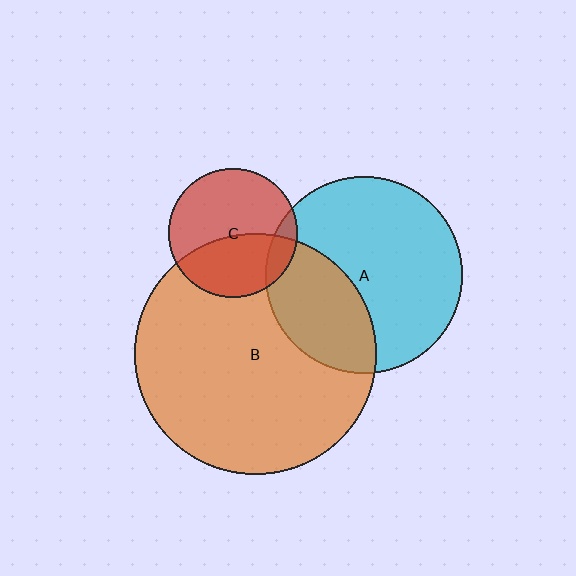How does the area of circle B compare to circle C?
Approximately 3.5 times.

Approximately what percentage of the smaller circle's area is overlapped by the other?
Approximately 40%.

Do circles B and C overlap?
Yes.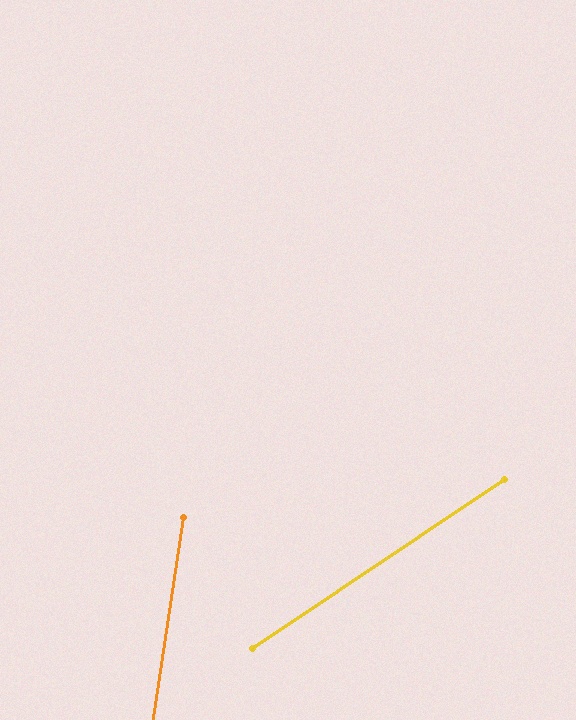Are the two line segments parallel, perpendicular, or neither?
Neither parallel nor perpendicular — they differ by about 48°.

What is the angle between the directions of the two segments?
Approximately 48 degrees.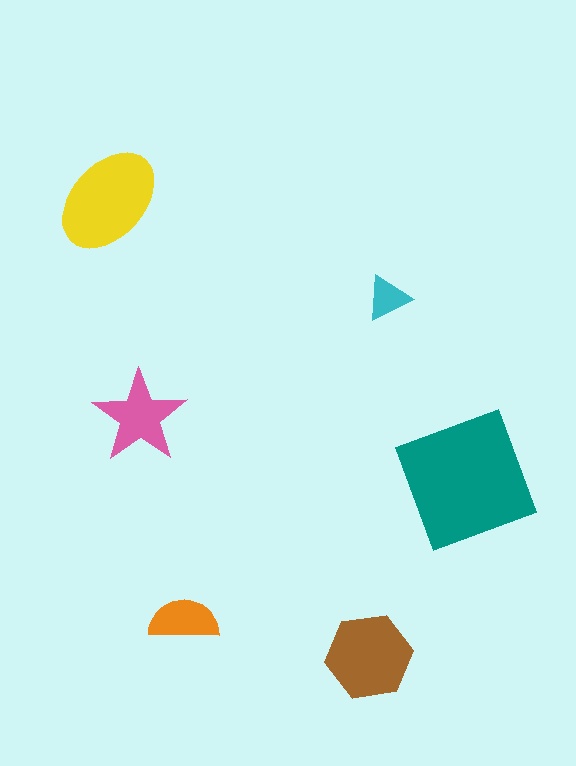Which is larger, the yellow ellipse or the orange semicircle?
The yellow ellipse.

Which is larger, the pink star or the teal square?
The teal square.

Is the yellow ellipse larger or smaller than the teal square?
Smaller.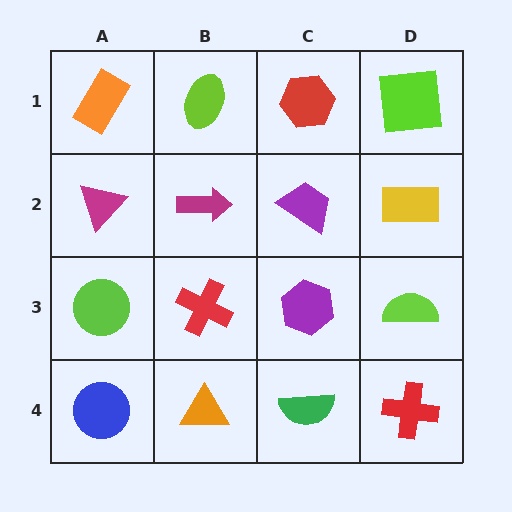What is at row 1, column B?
A lime ellipse.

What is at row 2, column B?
A magenta arrow.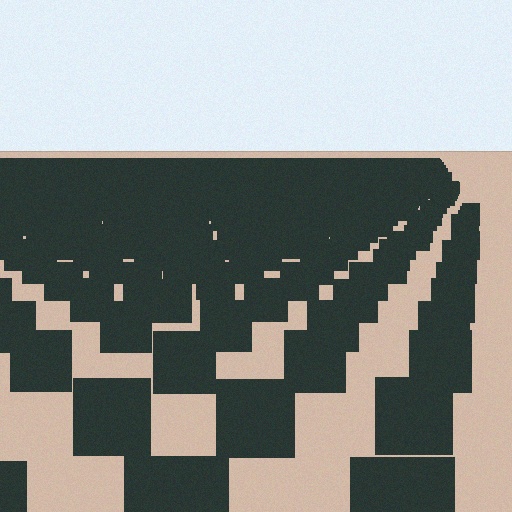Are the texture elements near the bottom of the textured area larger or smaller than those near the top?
Larger. Near the bottom, elements are closer to the viewer and appear at a bigger on-screen size.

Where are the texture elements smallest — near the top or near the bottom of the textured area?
Near the top.